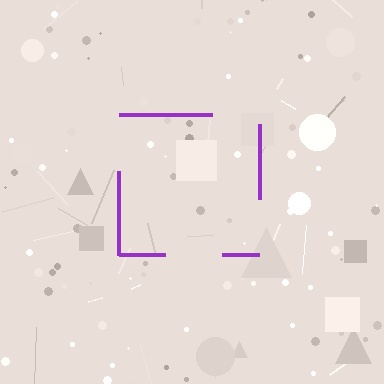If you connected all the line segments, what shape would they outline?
They would outline a square.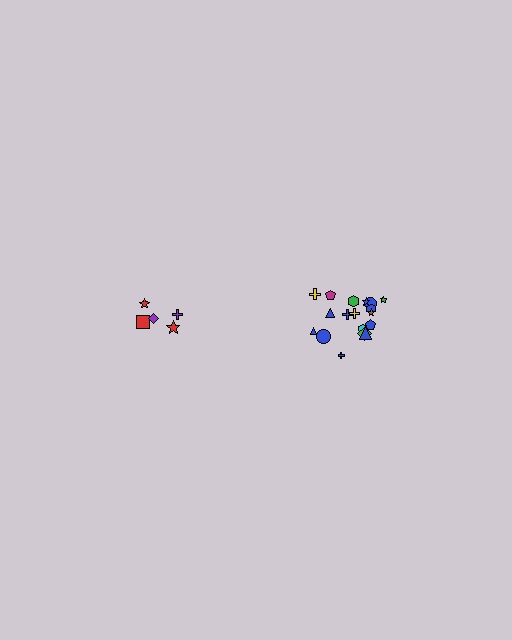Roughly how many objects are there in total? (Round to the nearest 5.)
Roughly 25 objects in total.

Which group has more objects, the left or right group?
The right group.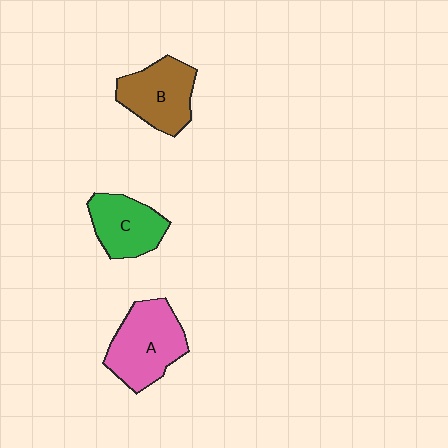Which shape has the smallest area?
Shape C (green).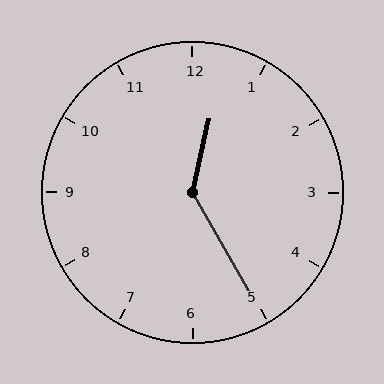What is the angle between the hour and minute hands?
Approximately 138 degrees.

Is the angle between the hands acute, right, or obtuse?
It is obtuse.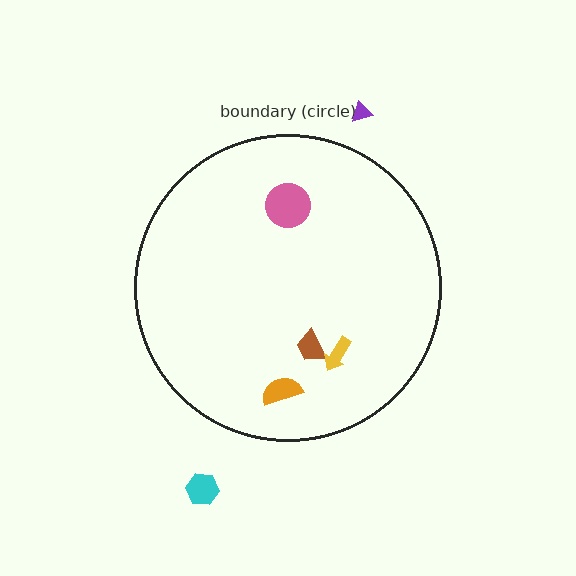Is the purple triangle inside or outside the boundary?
Outside.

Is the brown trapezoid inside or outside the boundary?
Inside.